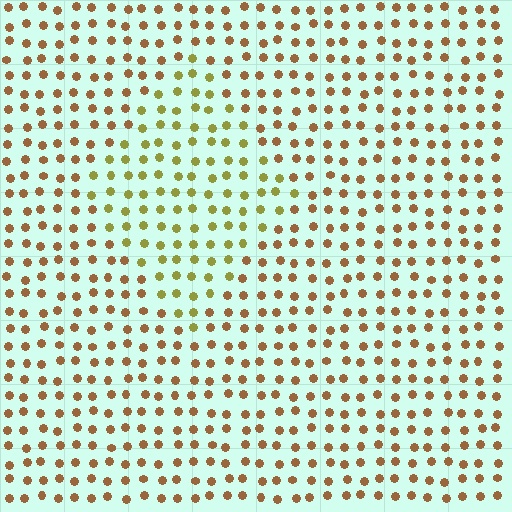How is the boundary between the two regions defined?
The boundary is defined purely by a slight shift in hue (about 39 degrees). Spacing, size, and orientation are identical on both sides.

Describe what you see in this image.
The image is filled with small brown elements in a uniform arrangement. A diamond-shaped region is visible where the elements are tinted to a slightly different hue, forming a subtle color boundary.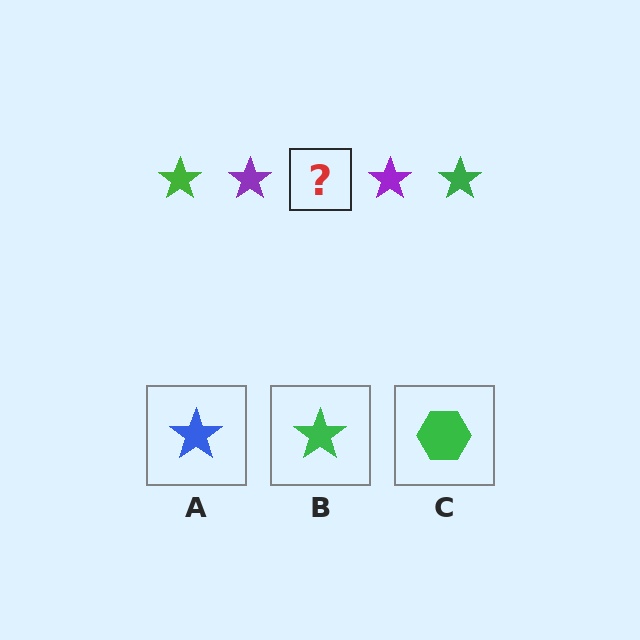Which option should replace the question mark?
Option B.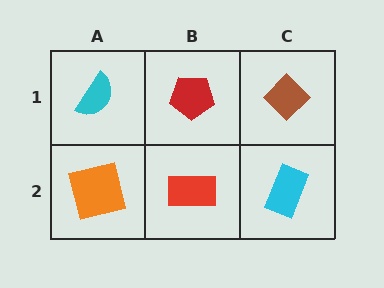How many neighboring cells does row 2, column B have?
3.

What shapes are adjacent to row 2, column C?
A brown diamond (row 1, column C), a red rectangle (row 2, column B).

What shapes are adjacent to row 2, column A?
A cyan semicircle (row 1, column A), a red rectangle (row 2, column B).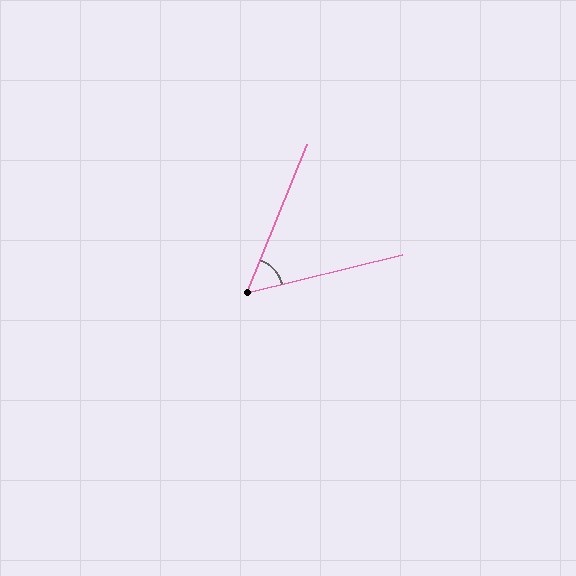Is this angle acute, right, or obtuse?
It is acute.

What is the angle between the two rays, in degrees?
Approximately 55 degrees.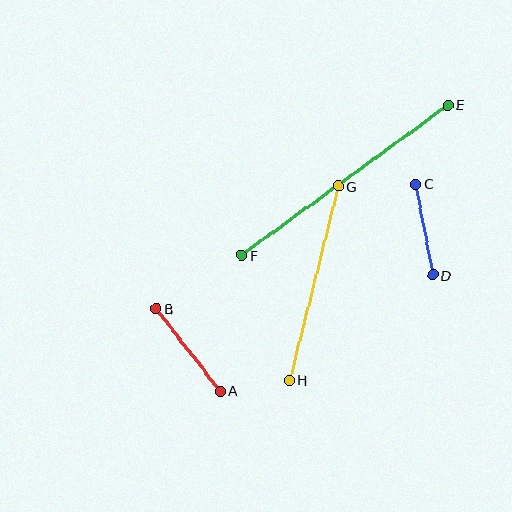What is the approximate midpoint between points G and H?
The midpoint is at approximately (314, 283) pixels.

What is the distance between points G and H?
The distance is approximately 200 pixels.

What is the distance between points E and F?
The distance is approximately 255 pixels.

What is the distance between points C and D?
The distance is approximately 93 pixels.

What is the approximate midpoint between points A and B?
The midpoint is at approximately (188, 350) pixels.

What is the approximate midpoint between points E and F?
The midpoint is at approximately (345, 180) pixels.